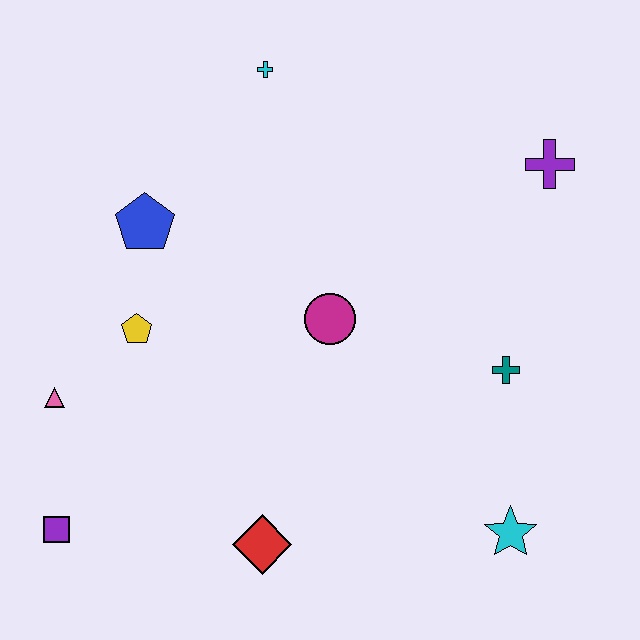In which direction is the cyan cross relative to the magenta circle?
The cyan cross is above the magenta circle.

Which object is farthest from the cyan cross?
The cyan star is farthest from the cyan cross.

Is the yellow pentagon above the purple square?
Yes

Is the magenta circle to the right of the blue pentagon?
Yes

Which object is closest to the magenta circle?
The teal cross is closest to the magenta circle.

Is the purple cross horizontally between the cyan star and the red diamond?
No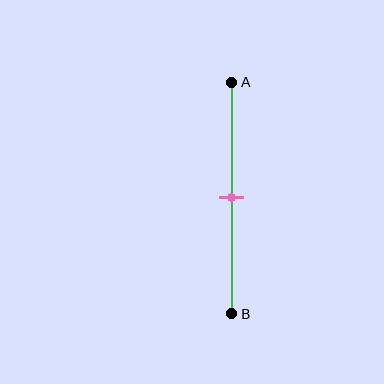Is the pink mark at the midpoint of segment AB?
Yes, the mark is approximately at the midpoint.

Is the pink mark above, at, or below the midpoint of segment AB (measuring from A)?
The pink mark is approximately at the midpoint of segment AB.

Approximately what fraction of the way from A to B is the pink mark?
The pink mark is approximately 50% of the way from A to B.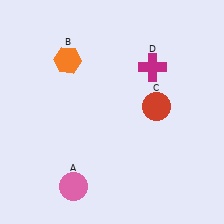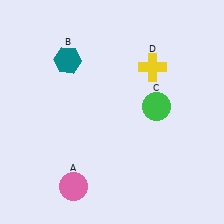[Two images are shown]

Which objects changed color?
B changed from orange to teal. C changed from red to green. D changed from magenta to yellow.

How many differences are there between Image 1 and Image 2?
There are 3 differences between the two images.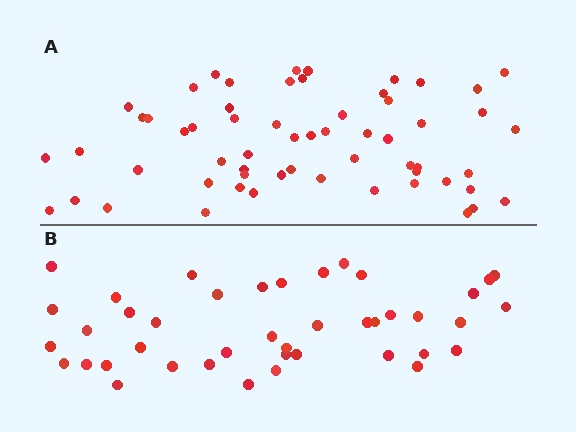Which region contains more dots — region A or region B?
Region A (the top region) has more dots.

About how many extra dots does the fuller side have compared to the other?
Region A has approximately 15 more dots than region B.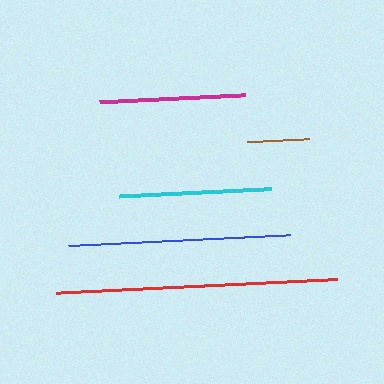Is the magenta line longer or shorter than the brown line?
The magenta line is longer than the brown line.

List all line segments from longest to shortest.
From longest to shortest: red, blue, cyan, magenta, brown.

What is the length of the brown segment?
The brown segment is approximately 62 pixels long.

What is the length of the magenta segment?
The magenta segment is approximately 146 pixels long.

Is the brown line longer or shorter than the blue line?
The blue line is longer than the brown line.